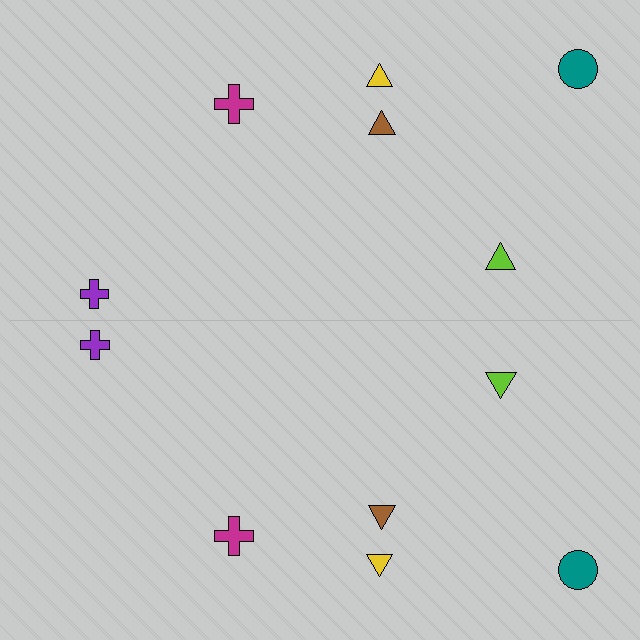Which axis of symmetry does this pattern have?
The pattern has a horizontal axis of symmetry running through the center of the image.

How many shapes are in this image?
There are 12 shapes in this image.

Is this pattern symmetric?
Yes, this pattern has bilateral (reflection) symmetry.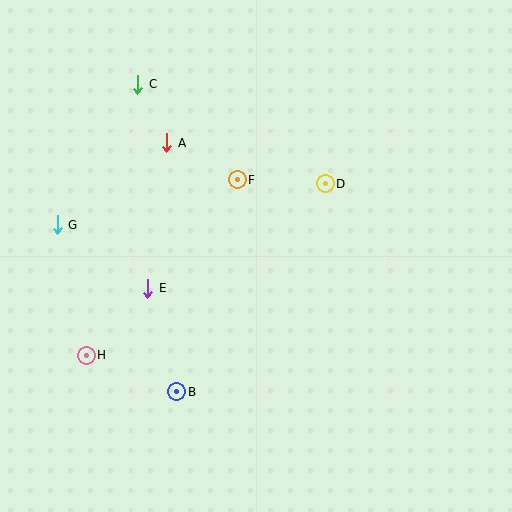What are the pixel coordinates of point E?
Point E is at (148, 288).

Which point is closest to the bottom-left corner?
Point H is closest to the bottom-left corner.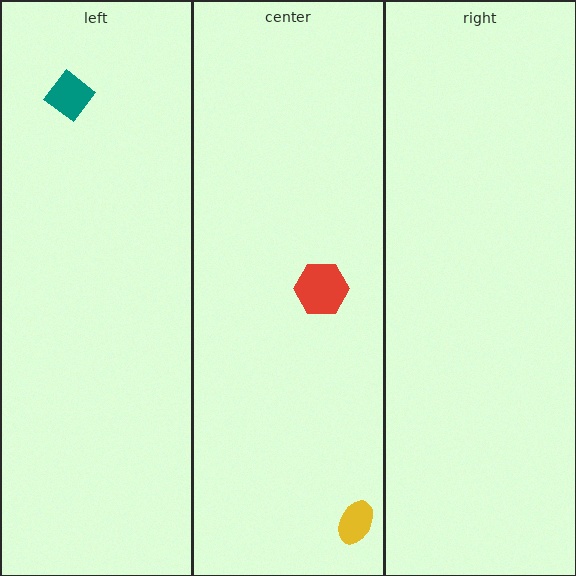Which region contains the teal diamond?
The left region.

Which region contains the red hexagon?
The center region.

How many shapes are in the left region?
1.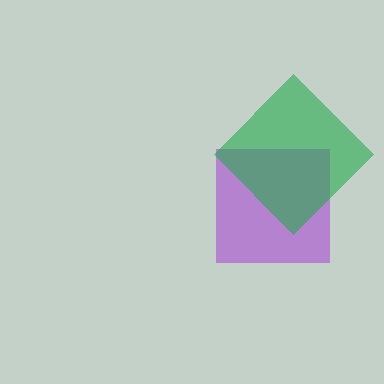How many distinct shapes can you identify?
There are 2 distinct shapes: a purple square, a green diamond.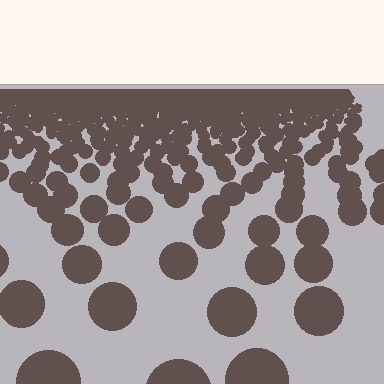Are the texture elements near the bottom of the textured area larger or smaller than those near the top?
Larger. Near the bottom, elements are closer to the viewer and appear at a bigger on-screen size.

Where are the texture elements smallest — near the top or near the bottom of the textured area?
Near the top.